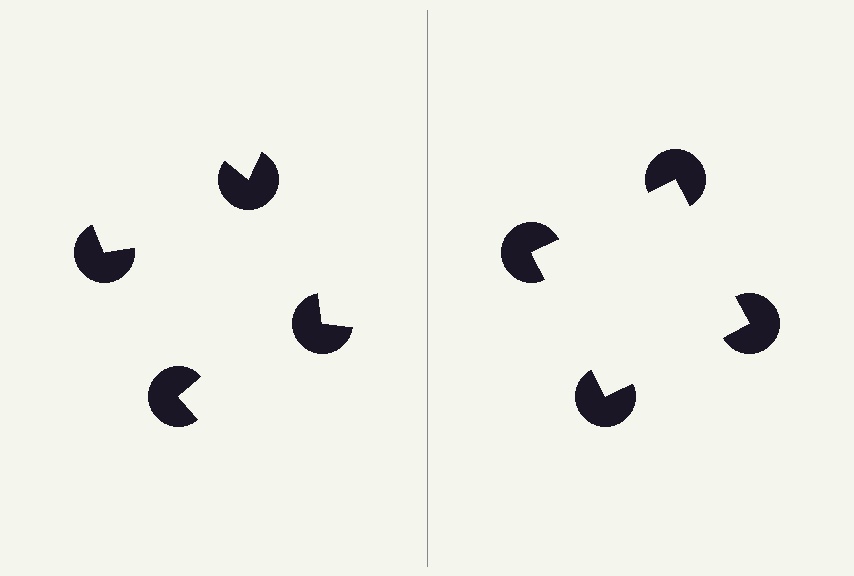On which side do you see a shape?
An illusory square appears on the right side. On the left side the wedge cuts are rotated, so no coherent shape forms.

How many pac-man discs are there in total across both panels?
8 — 4 on each side.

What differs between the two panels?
The pac-man discs are positioned identically on both sides; only the wedge orientations differ. On the right they align to a square; on the left they are misaligned.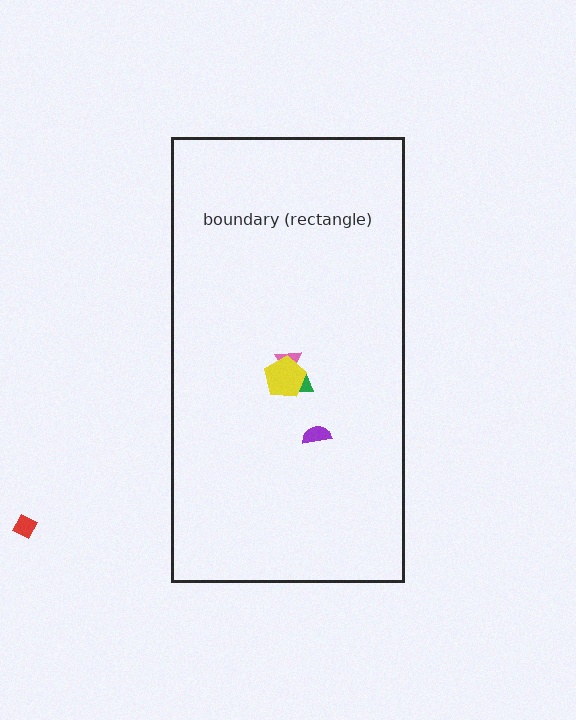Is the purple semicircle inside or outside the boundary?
Inside.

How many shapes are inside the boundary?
4 inside, 1 outside.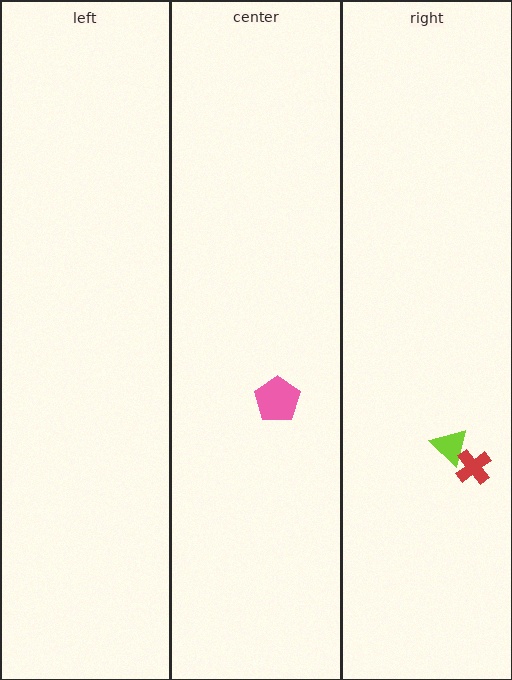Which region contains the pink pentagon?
The center region.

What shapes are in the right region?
The lime triangle, the red cross.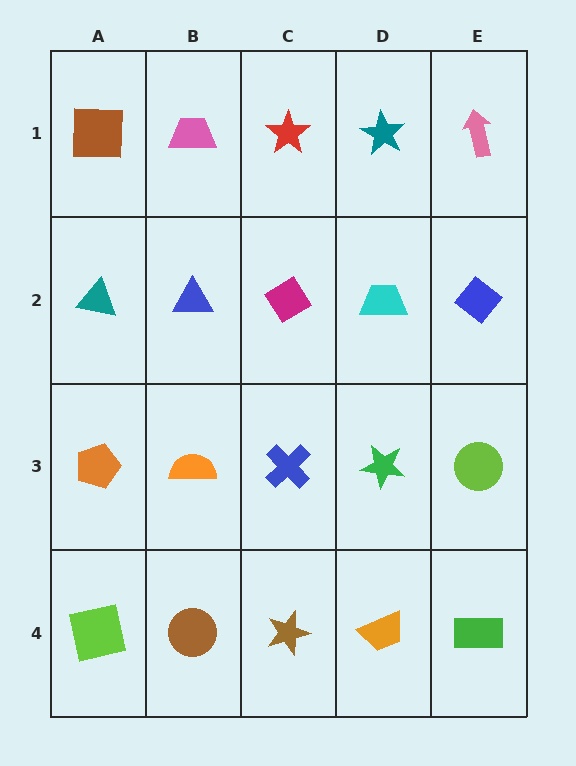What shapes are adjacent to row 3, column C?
A magenta diamond (row 2, column C), a brown star (row 4, column C), an orange semicircle (row 3, column B), a green star (row 3, column D).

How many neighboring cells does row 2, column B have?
4.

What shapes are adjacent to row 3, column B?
A blue triangle (row 2, column B), a brown circle (row 4, column B), an orange pentagon (row 3, column A), a blue cross (row 3, column C).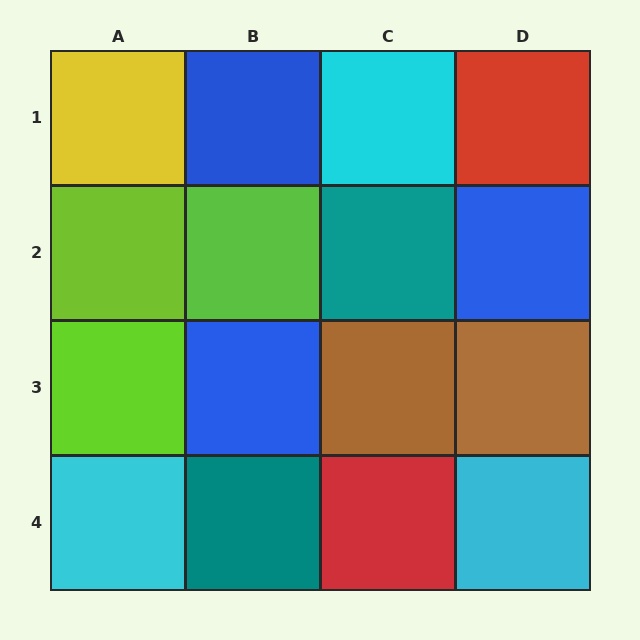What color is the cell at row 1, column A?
Yellow.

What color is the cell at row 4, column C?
Red.